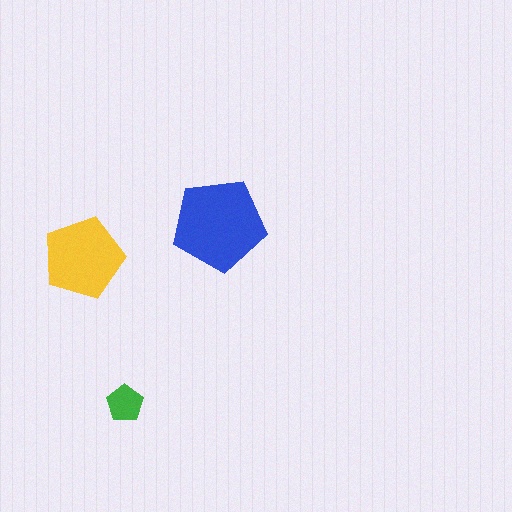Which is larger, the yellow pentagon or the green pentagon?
The yellow one.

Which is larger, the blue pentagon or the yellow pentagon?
The blue one.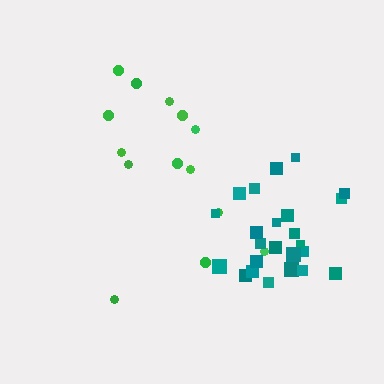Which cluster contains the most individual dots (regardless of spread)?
Teal (24).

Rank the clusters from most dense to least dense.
teal, green.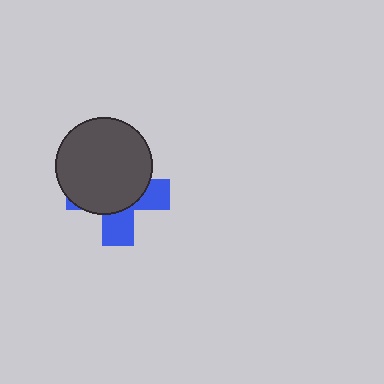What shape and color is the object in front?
The object in front is a dark gray circle.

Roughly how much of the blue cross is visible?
A small part of it is visible (roughly 36%).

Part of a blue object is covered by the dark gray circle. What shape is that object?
It is a cross.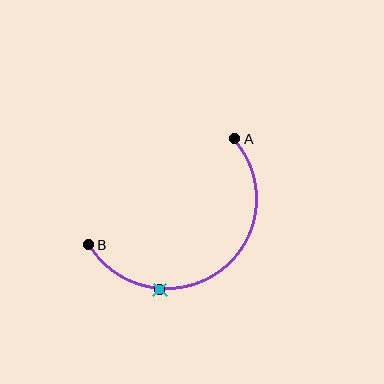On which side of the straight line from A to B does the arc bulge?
The arc bulges below and to the right of the straight line connecting A and B.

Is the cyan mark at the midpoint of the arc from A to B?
No. The cyan mark lies on the arc but is closer to endpoint B. The arc midpoint would be at the point on the curve equidistant along the arc from both A and B.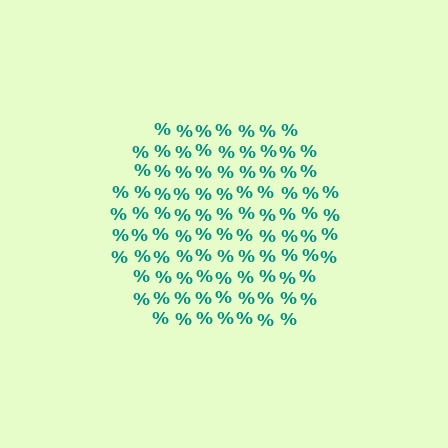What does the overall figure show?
The overall figure shows a hexagon.